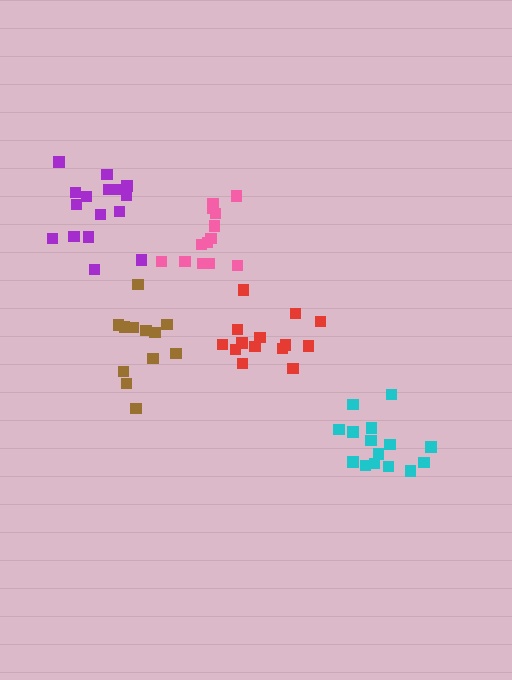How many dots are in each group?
Group 1: 12 dots, Group 2: 13 dots, Group 3: 14 dots, Group 4: 16 dots, Group 5: 15 dots (70 total).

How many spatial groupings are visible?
There are 5 spatial groupings.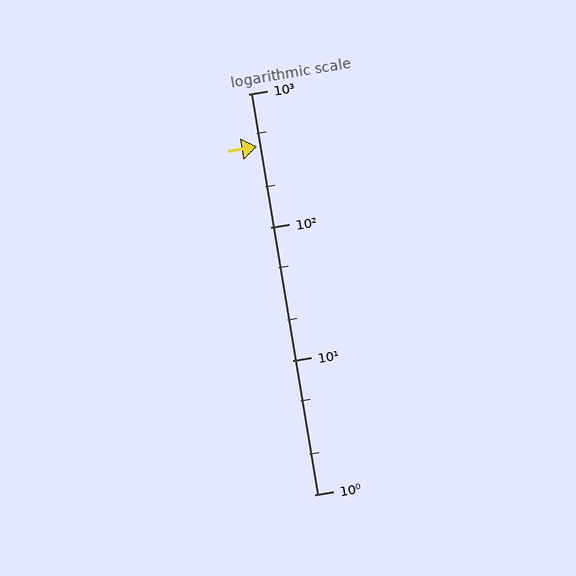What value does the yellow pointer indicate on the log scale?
The pointer indicates approximately 400.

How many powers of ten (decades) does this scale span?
The scale spans 3 decades, from 1 to 1000.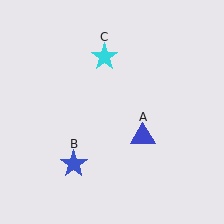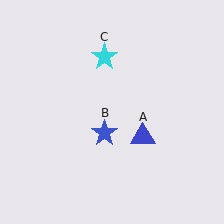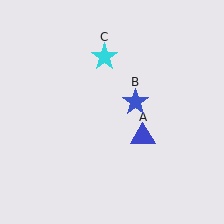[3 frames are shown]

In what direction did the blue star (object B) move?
The blue star (object B) moved up and to the right.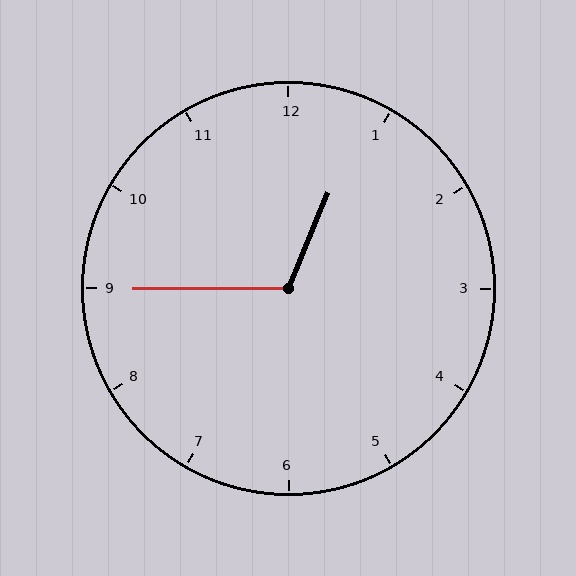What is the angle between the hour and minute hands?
Approximately 112 degrees.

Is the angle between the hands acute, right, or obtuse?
It is obtuse.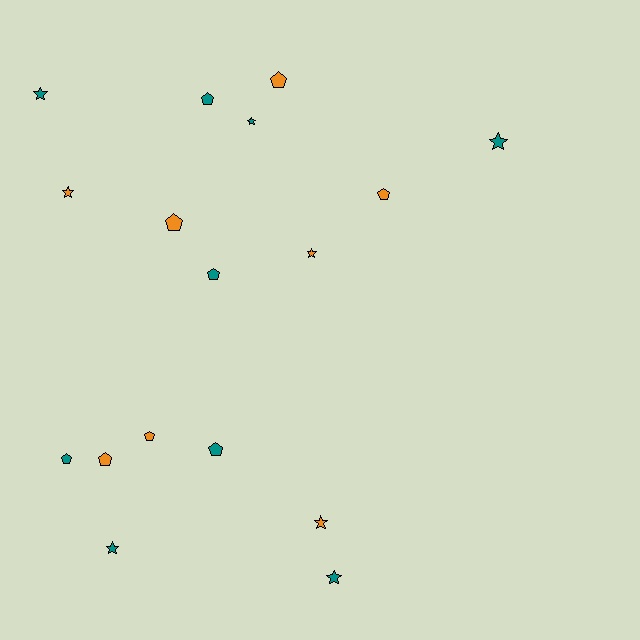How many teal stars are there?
There are 5 teal stars.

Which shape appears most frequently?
Pentagon, with 9 objects.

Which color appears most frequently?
Teal, with 9 objects.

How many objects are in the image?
There are 17 objects.